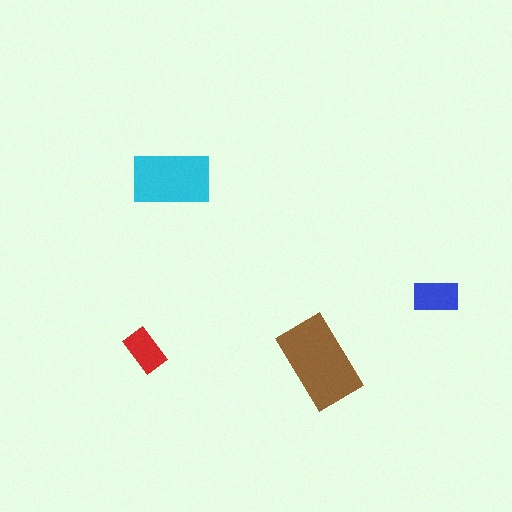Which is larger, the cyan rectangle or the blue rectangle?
The cyan one.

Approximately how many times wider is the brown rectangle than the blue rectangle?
About 2 times wider.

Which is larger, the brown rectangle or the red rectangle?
The brown one.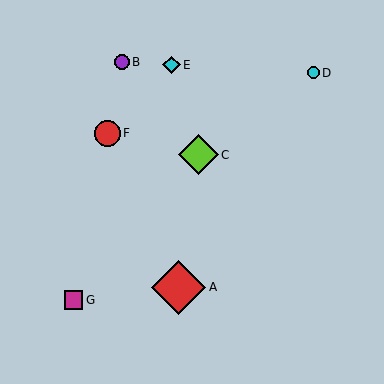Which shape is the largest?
The red diamond (labeled A) is the largest.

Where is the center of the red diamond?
The center of the red diamond is at (179, 287).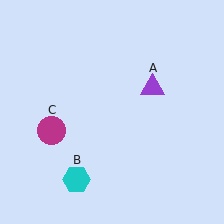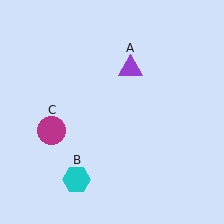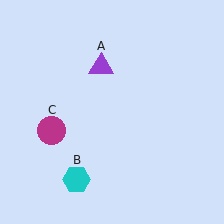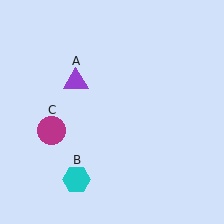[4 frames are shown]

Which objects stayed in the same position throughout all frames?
Cyan hexagon (object B) and magenta circle (object C) remained stationary.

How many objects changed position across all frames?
1 object changed position: purple triangle (object A).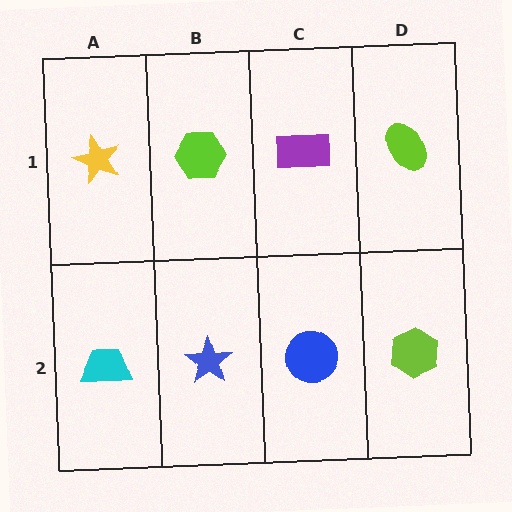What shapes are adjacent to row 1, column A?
A cyan trapezoid (row 2, column A), a lime hexagon (row 1, column B).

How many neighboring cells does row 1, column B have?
3.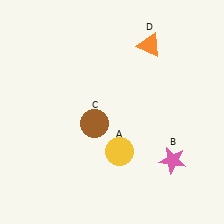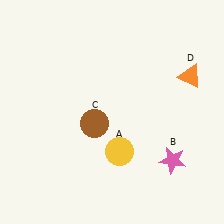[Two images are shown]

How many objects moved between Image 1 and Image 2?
1 object moved between the two images.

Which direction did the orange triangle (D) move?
The orange triangle (D) moved right.